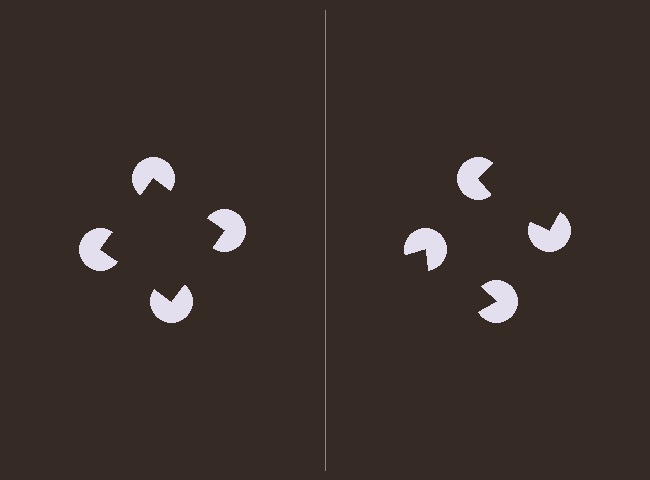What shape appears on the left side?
An illusory square.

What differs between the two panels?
The pac-man discs are positioned identically on both sides; only the wedge orientations differ. On the left they align to a square; on the right they are misaligned.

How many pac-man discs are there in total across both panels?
8 — 4 on each side.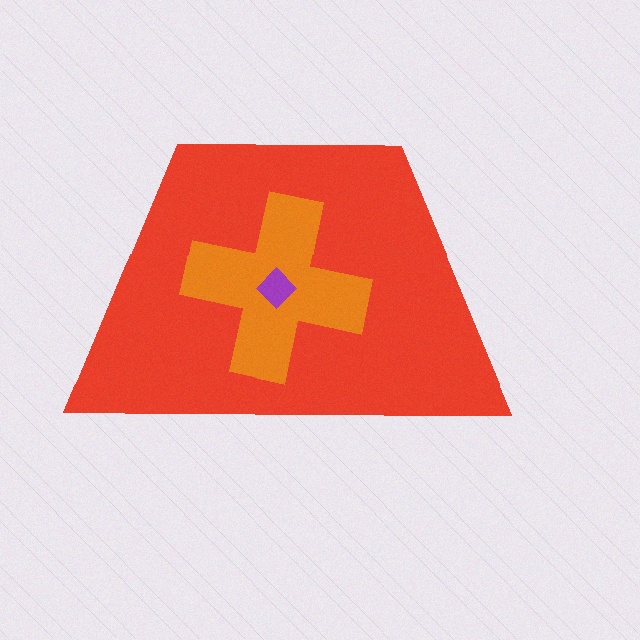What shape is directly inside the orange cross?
The purple diamond.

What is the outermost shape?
The red trapezoid.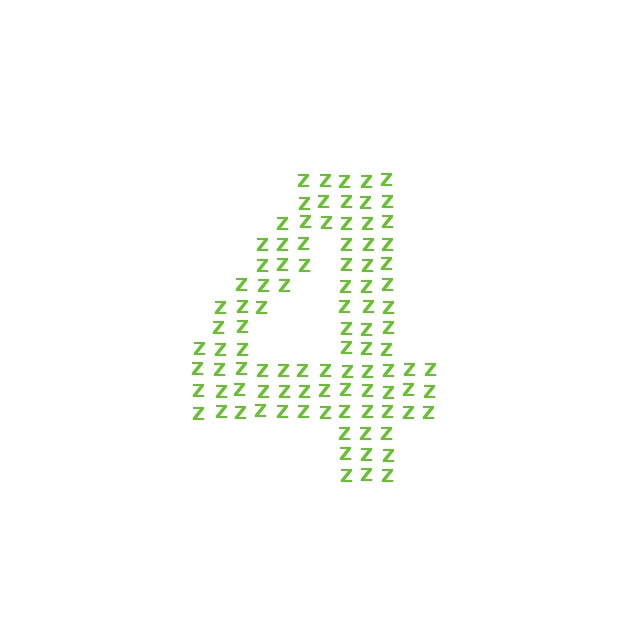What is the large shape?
The large shape is the digit 4.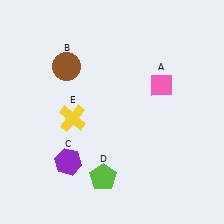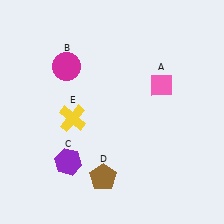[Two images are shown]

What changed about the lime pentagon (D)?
In Image 1, D is lime. In Image 2, it changed to brown.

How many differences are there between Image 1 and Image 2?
There are 2 differences between the two images.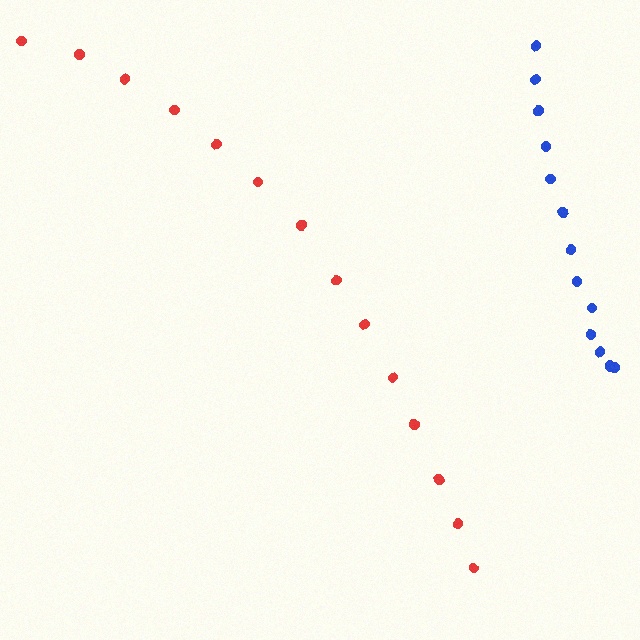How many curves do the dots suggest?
There are 2 distinct paths.